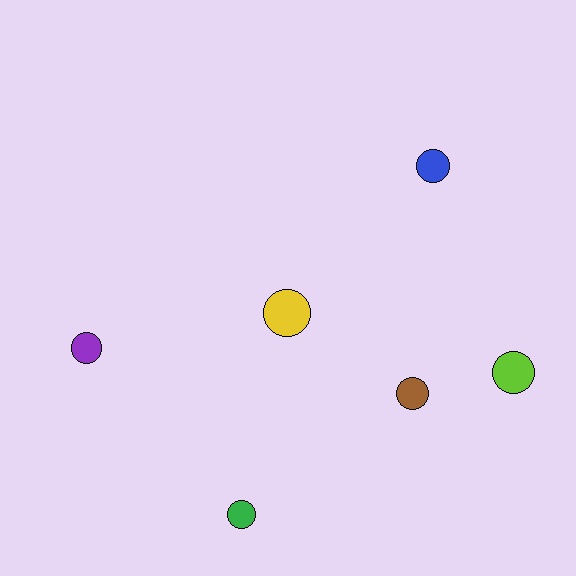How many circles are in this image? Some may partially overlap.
There are 6 circles.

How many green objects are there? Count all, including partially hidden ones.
There is 1 green object.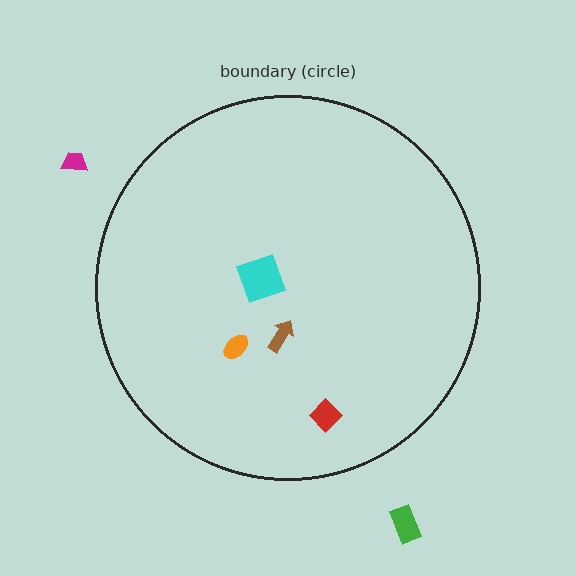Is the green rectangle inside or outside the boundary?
Outside.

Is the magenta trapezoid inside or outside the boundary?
Outside.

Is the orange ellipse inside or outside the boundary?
Inside.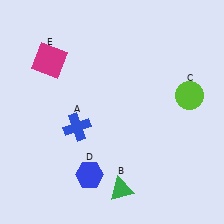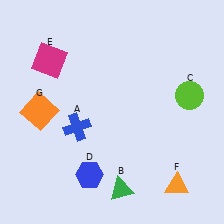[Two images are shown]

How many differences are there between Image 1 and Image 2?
There are 2 differences between the two images.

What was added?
An orange triangle (F), an orange square (G) were added in Image 2.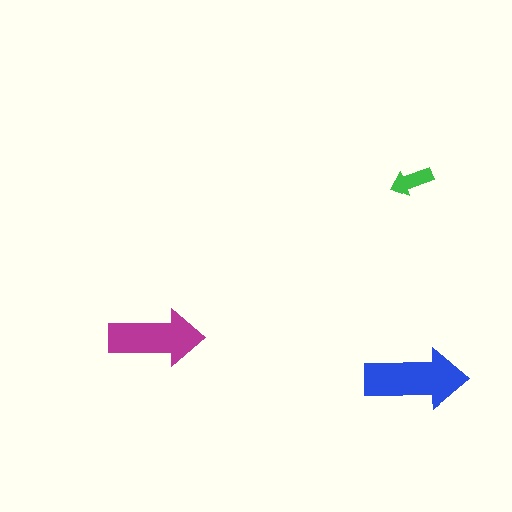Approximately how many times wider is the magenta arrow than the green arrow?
About 2 times wider.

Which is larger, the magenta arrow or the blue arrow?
The blue one.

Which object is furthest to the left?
The magenta arrow is leftmost.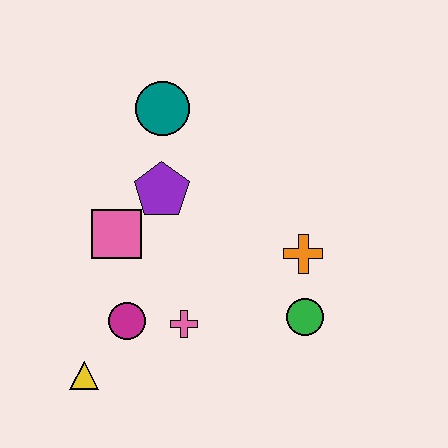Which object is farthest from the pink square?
The green circle is farthest from the pink square.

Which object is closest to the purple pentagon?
The pink square is closest to the purple pentagon.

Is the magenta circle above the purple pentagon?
No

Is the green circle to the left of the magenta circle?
No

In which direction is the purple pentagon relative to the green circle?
The purple pentagon is to the left of the green circle.